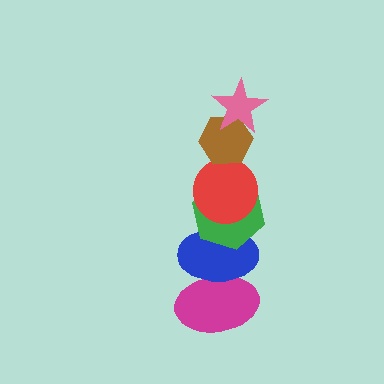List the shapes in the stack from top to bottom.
From top to bottom: the pink star, the brown hexagon, the red circle, the green hexagon, the blue ellipse, the magenta ellipse.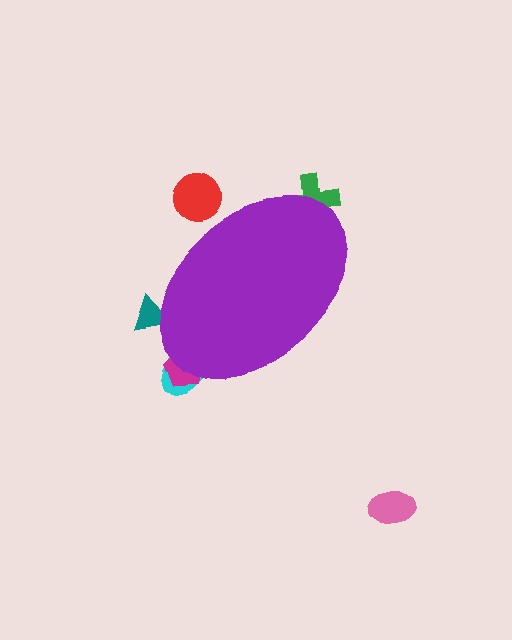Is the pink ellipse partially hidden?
No, the pink ellipse is fully visible.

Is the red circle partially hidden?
Yes, the red circle is partially hidden behind the purple ellipse.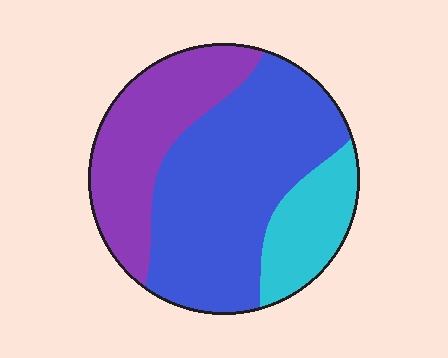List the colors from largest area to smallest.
From largest to smallest: blue, purple, cyan.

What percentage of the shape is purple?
Purple takes up between a quarter and a half of the shape.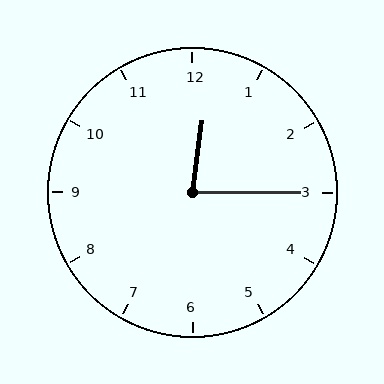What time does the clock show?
12:15.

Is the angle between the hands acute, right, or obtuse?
It is acute.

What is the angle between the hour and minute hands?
Approximately 82 degrees.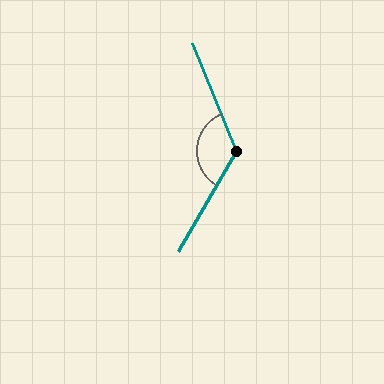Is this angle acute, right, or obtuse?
It is obtuse.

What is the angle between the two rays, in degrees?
Approximately 128 degrees.